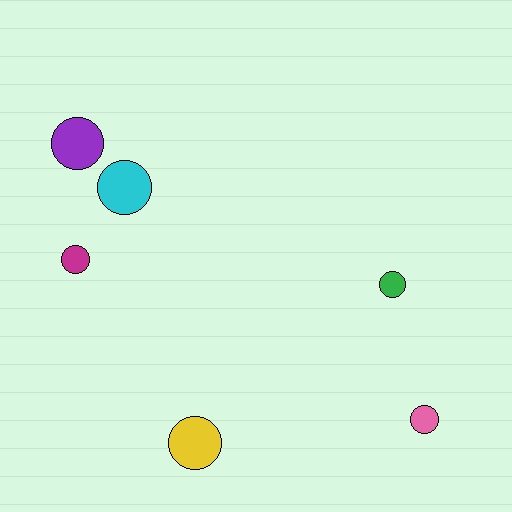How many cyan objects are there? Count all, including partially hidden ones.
There is 1 cyan object.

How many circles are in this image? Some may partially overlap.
There are 6 circles.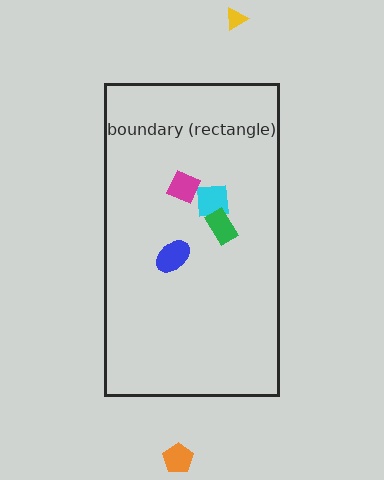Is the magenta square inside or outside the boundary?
Inside.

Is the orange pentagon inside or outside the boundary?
Outside.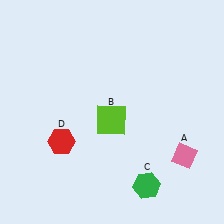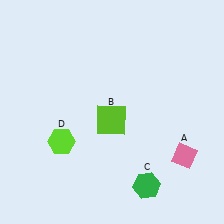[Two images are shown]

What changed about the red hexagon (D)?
In Image 1, D is red. In Image 2, it changed to lime.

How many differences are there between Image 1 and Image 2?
There is 1 difference between the two images.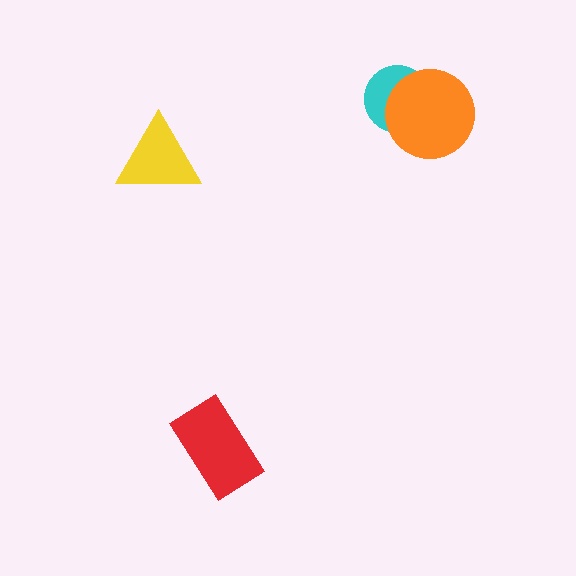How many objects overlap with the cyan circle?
1 object overlaps with the cyan circle.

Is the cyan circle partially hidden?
Yes, it is partially covered by another shape.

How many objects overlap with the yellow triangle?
0 objects overlap with the yellow triangle.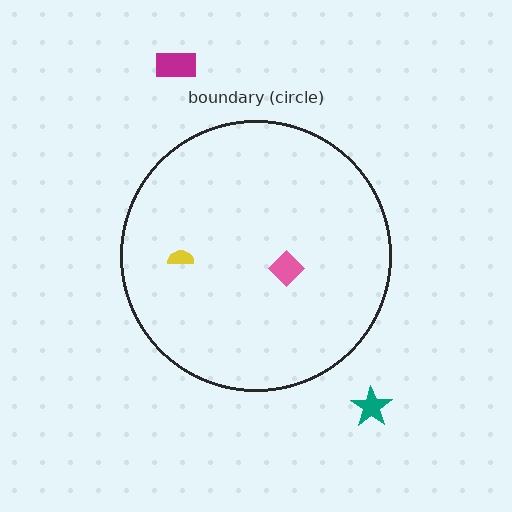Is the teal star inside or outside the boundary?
Outside.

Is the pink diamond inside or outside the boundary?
Inside.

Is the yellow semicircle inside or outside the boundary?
Inside.